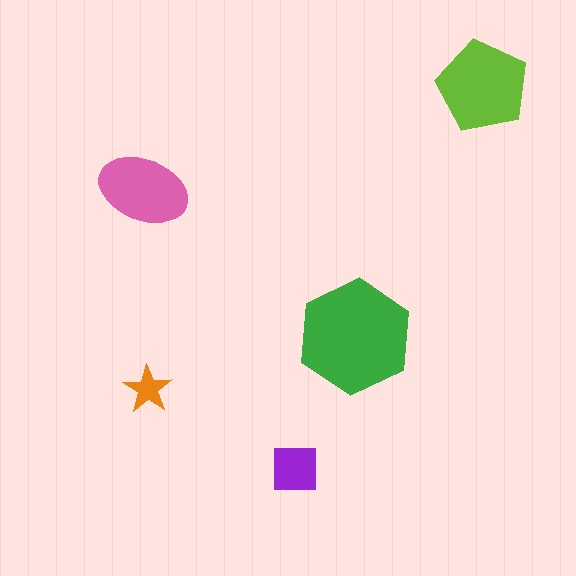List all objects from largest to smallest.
The green hexagon, the lime pentagon, the pink ellipse, the purple square, the orange star.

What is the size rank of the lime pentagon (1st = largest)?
2nd.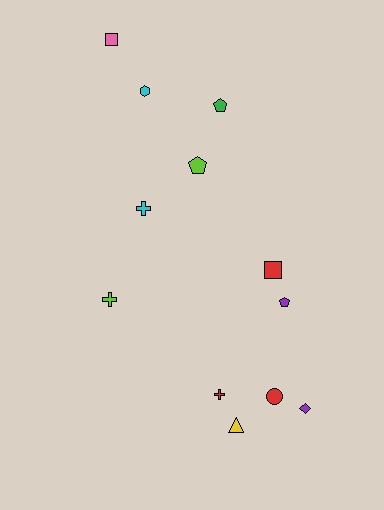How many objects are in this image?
There are 12 objects.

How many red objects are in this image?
There are 3 red objects.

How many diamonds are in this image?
There is 1 diamond.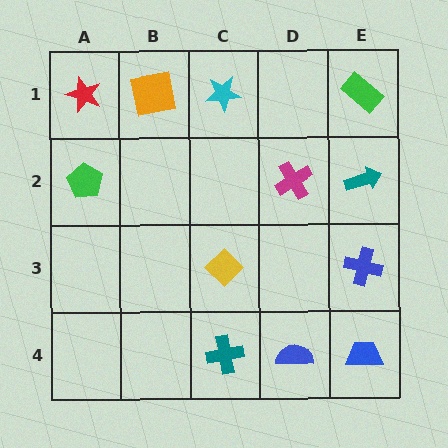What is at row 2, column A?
A green pentagon.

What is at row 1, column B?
An orange square.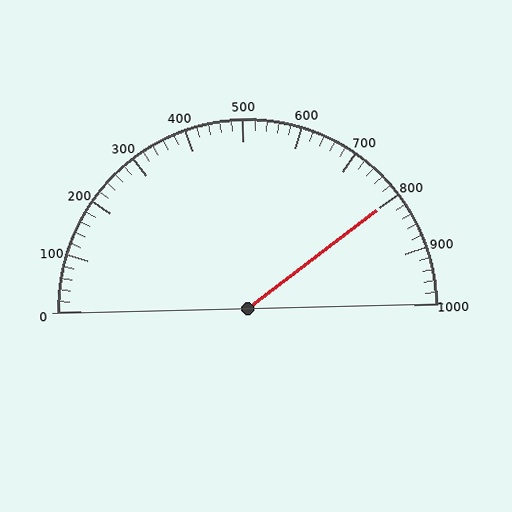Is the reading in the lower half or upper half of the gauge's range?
The reading is in the upper half of the range (0 to 1000).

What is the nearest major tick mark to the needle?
The nearest major tick mark is 800.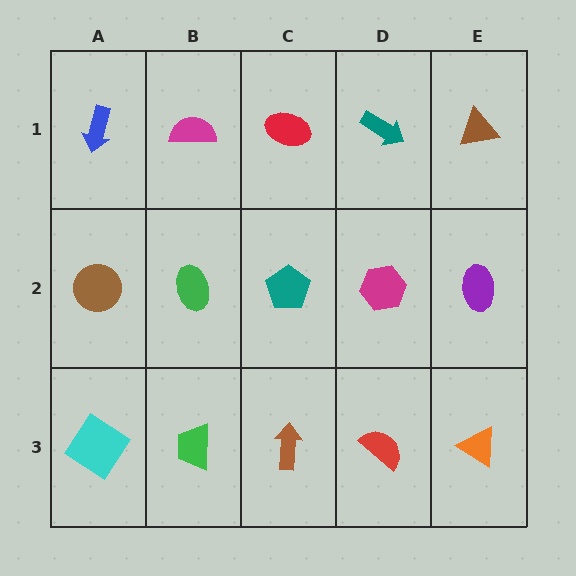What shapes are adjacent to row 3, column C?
A teal pentagon (row 2, column C), a green trapezoid (row 3, column B), a red semicircle (row 3, column D).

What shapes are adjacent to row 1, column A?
A brown circle (row 2, column A), a magenta semicircle (row 1, column B).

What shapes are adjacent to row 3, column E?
A purple ellipse (row 2, column E), a red semicircle (row 3, column D).